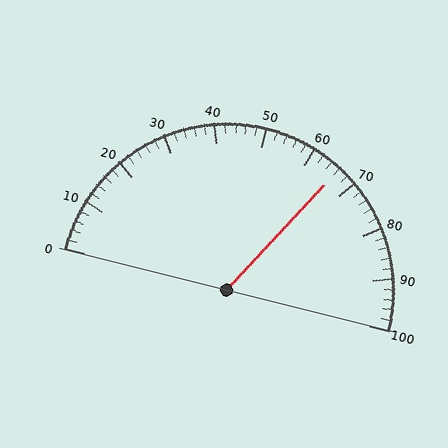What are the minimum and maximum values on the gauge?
The gauge ranges from 0 to 100.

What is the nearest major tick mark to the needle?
The nearest major tick mark is 70.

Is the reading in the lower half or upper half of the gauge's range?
The reading is in the upper half of the range (0 to 100).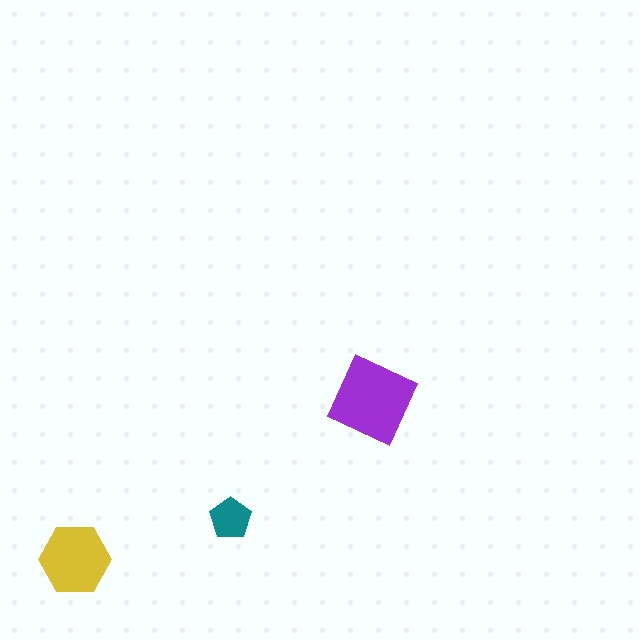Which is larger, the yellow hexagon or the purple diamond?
The purple diamond.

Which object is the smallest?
The teal pentagon.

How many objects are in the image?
There are 3 objects in the image.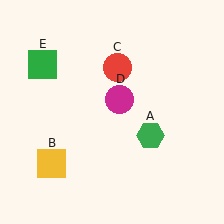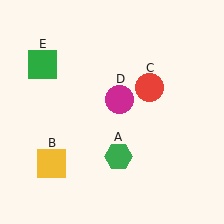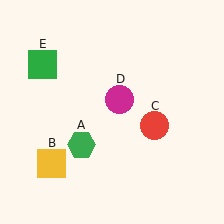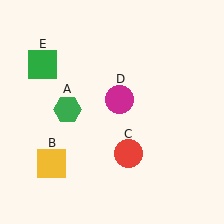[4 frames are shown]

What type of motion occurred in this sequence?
The green hexagon (object A), red circle (object C) rotated clockwise around the center of the scene.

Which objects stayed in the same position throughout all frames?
Yellow square (object B) and magenta circle (object D) and green square (object E) remained stationary.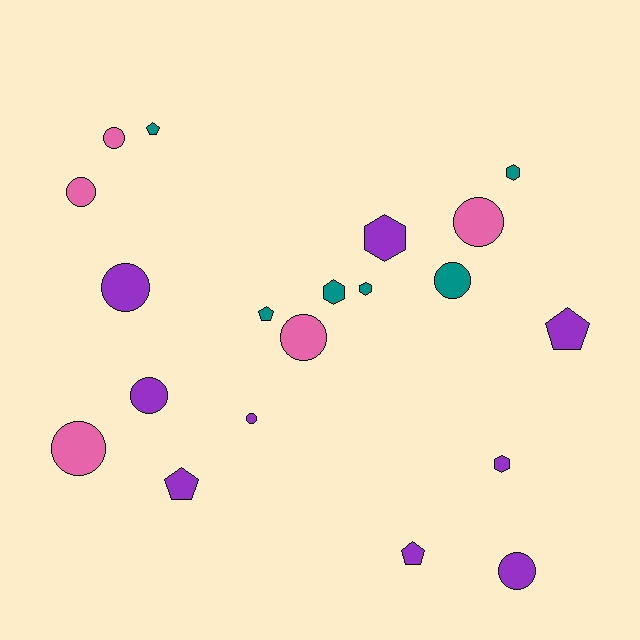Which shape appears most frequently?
Circle, with 10 objects.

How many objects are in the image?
There are 20 objects.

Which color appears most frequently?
Purple, with 9 objects.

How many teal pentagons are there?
There are 2 teal pentagons.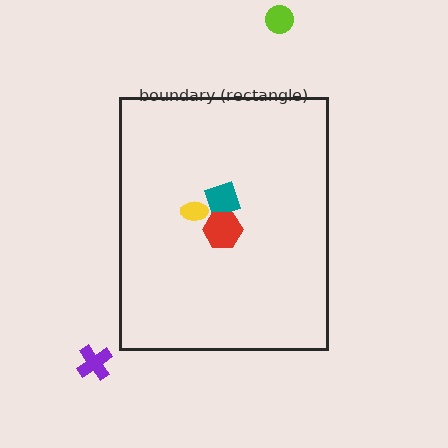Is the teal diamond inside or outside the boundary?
Inside.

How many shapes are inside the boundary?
3 inside, 2 outside.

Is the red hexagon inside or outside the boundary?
Inside.